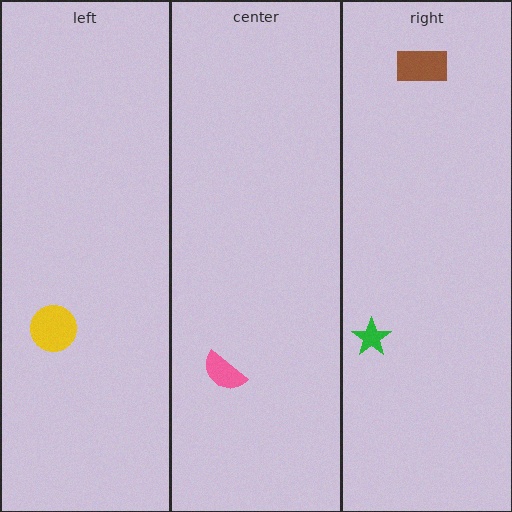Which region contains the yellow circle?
The left region.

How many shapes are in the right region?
2.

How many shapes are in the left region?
1.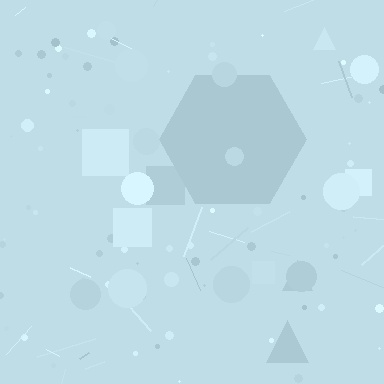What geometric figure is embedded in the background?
A hexagon is embedded in the background.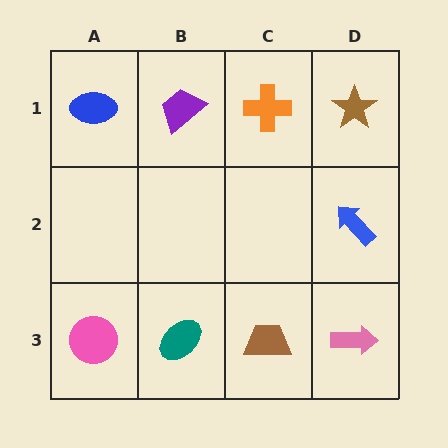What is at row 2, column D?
A blue arrow.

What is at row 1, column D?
A brown star.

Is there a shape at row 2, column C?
No, that cell is empty.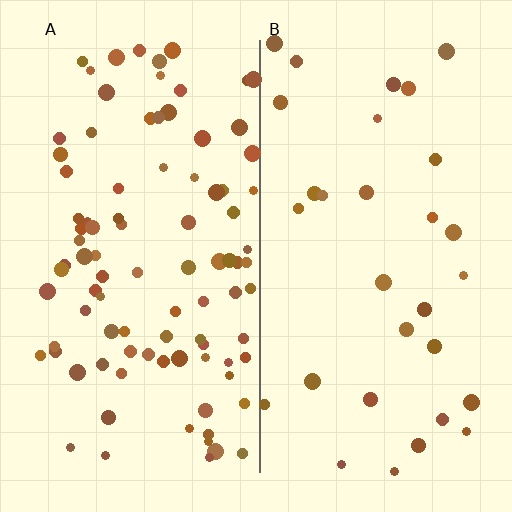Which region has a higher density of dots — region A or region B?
A (the left).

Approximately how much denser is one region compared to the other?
Approximately 3.1× — region A over region B.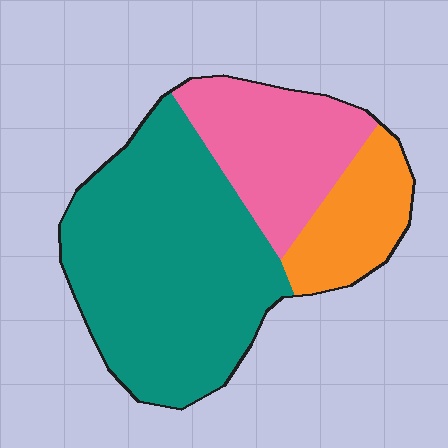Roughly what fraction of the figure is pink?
Pink takes up about one quarter (1/4) of the figure.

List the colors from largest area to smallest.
From largest to smallest: teal, pink, orange.